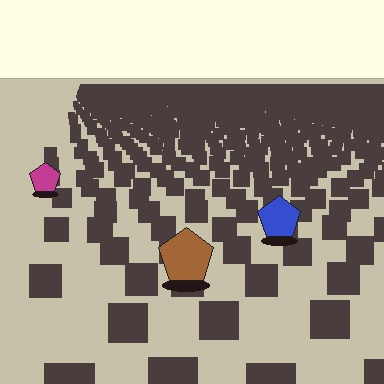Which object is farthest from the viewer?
The magenta pentagon is farthest from the viewer. It appears smaller and the ground texture around it is denser.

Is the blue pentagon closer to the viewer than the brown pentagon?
No. The brown pentagon is closer — you can tell from the texture gradient: the ground texture is coarser near it.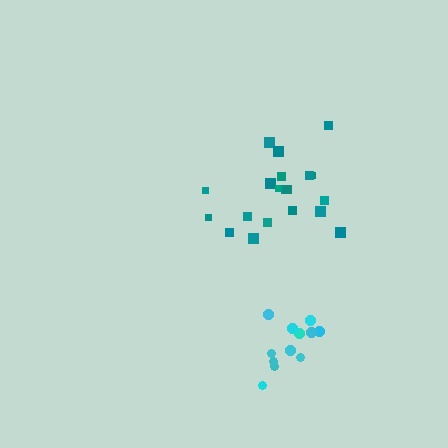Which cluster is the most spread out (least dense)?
Cyan.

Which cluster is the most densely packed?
Teal.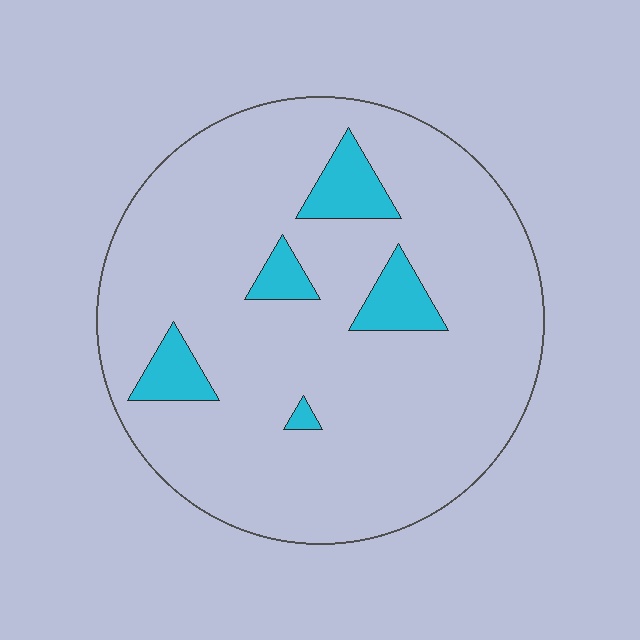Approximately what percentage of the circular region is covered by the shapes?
Approximately 10%.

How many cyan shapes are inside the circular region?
5.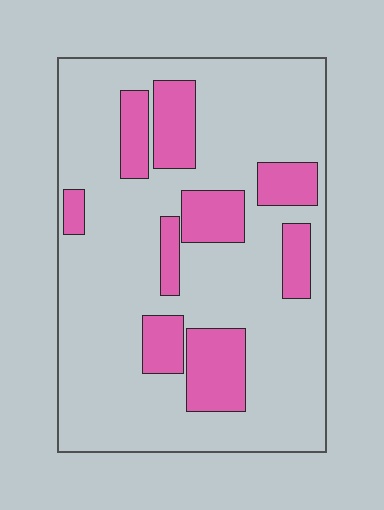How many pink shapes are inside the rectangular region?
9.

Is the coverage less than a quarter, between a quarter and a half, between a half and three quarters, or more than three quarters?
Less than a quarter.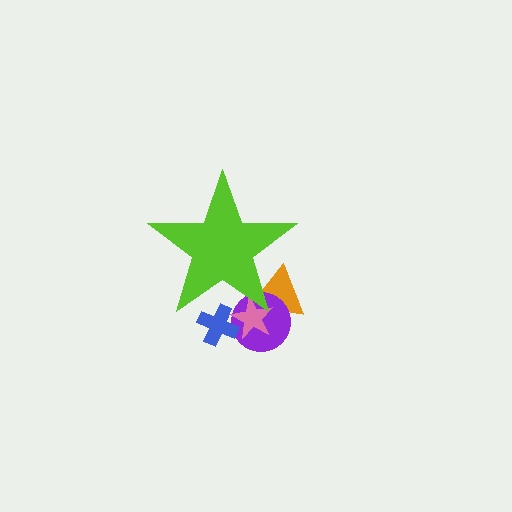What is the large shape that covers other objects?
A lime star.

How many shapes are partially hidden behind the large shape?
4 shapes are partially hidden.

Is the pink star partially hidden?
Yes, the pink star is partially hidden behind the lime star.